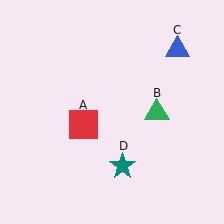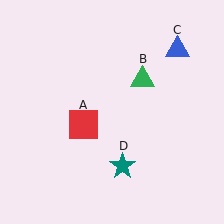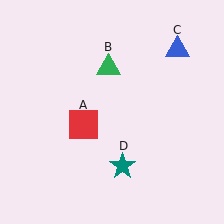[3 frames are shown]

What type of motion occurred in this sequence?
The green triangle (object B) rotated counterclockwise around the center of the scene.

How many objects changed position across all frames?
1 object changed position: green triangle (object B).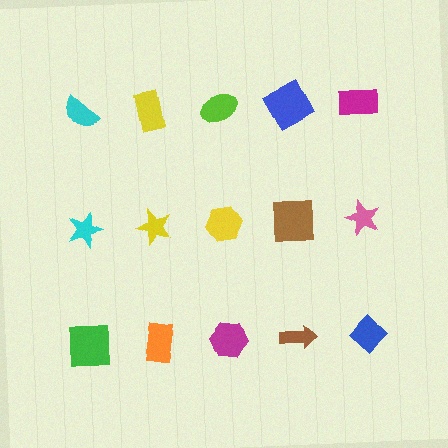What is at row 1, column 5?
A magenta rectangle.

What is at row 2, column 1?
A cyan star.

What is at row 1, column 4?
A blue square.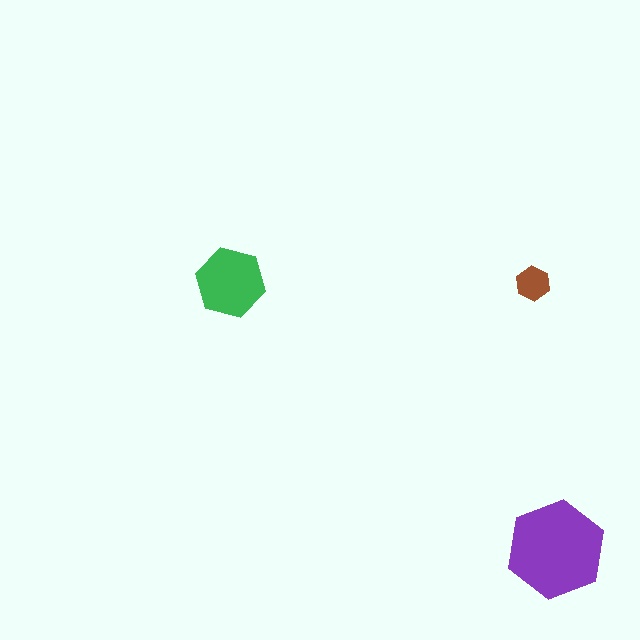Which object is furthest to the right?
The purple hexagon is rightmost.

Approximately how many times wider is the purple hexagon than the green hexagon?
About 1.5 times wider.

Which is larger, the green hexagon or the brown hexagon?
The green one.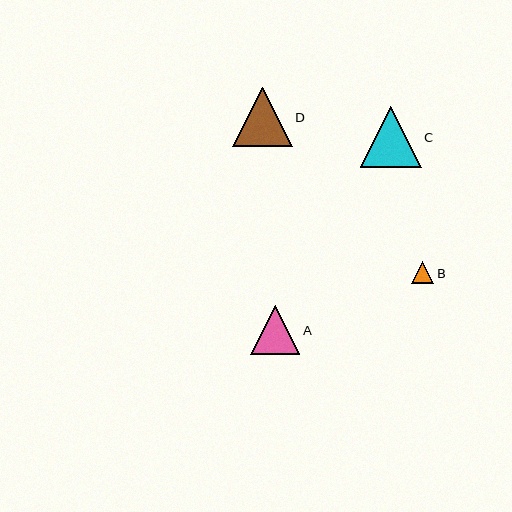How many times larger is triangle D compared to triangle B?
Triangle D is approximately 2.7 times the size of triangle B.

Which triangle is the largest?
Triangle C is the largest with a size of approximately 61 pixels.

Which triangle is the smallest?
Triangle B is the smallest with a size of approximately 22 pixels.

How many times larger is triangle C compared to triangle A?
Triangle C is approximately 1.2 times the size of triangle A.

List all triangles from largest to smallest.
From largest to smallest: C, D, A, B.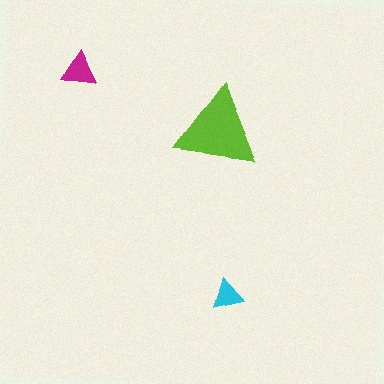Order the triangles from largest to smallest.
the lime one, the magenta one, the cyan one.